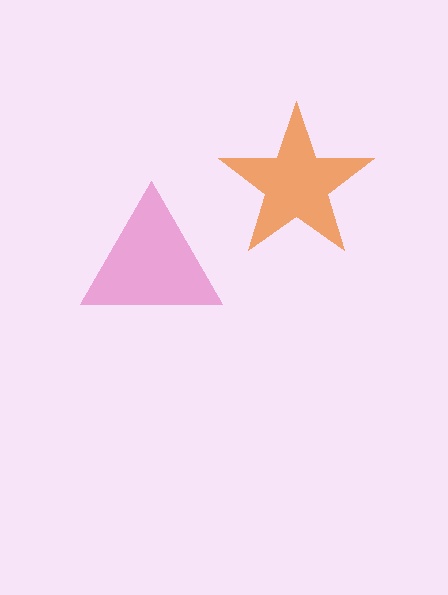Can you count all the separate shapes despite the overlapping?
Yes, there are 2 separate shapes.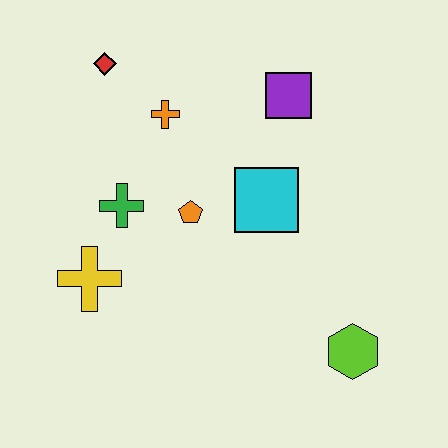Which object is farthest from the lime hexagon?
The red diamond is farthest from the lime hexagon.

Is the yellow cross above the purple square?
No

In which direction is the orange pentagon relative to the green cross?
The orange pentagon is to the right of the green cross.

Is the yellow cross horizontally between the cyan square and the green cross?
No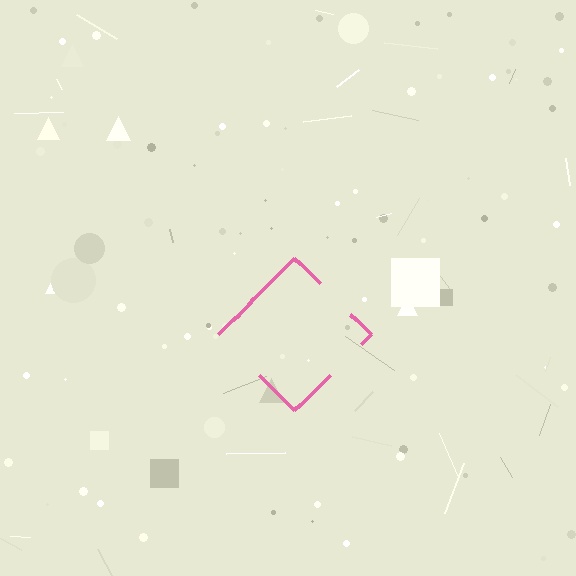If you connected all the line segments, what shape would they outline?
They would outline a diamond.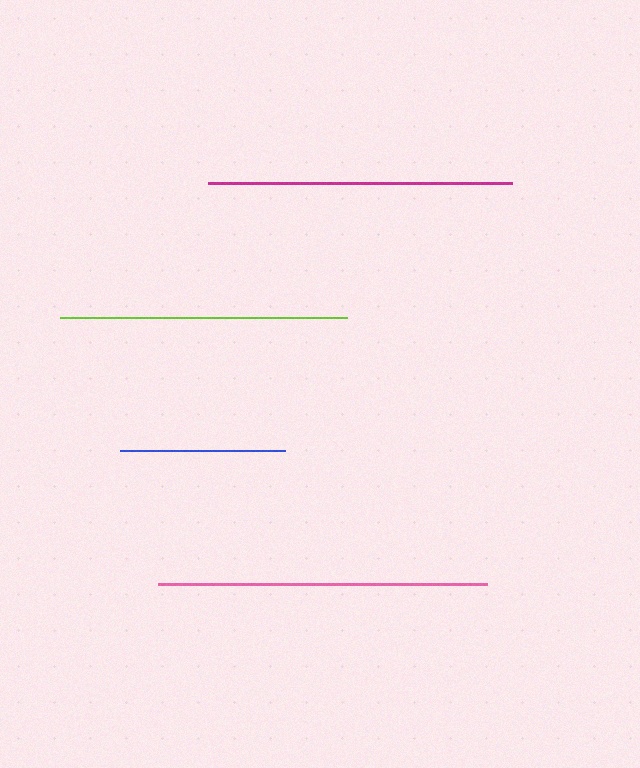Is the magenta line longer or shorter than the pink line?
The pink line is longer than the magenta line.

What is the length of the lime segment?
The lime segment is approximately 287 pixels long.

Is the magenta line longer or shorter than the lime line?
The magenta line is longer than the lime line.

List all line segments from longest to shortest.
From longest to shortest: pink, magenta, lime, blue.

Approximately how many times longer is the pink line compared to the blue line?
The pink line is approximately 2.0 times the length of the blue line.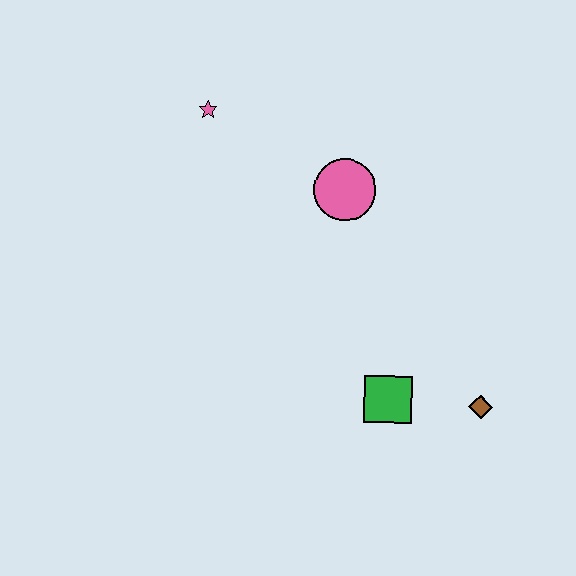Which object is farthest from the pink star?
The brown diamond is farthest from the pink star.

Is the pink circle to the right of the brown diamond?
No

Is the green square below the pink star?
Yes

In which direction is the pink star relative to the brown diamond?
The pink star is above the brown diamond.